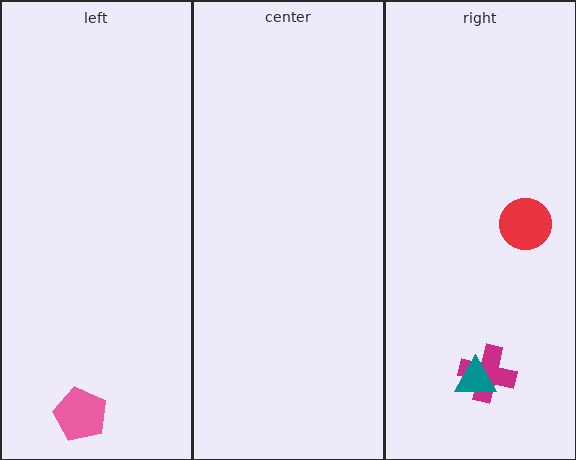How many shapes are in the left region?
1.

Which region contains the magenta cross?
The right region.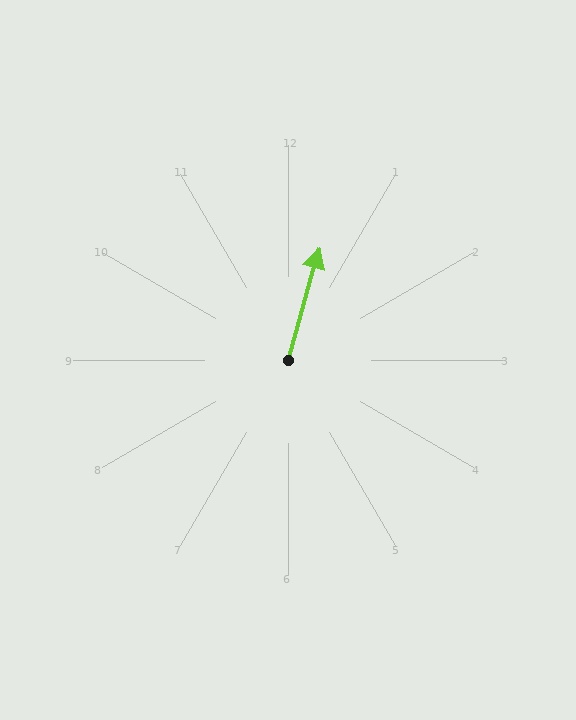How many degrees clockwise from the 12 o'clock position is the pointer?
Approximately 15 degrees.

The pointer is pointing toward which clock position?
Roughly 1 o'clock.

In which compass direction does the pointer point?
North.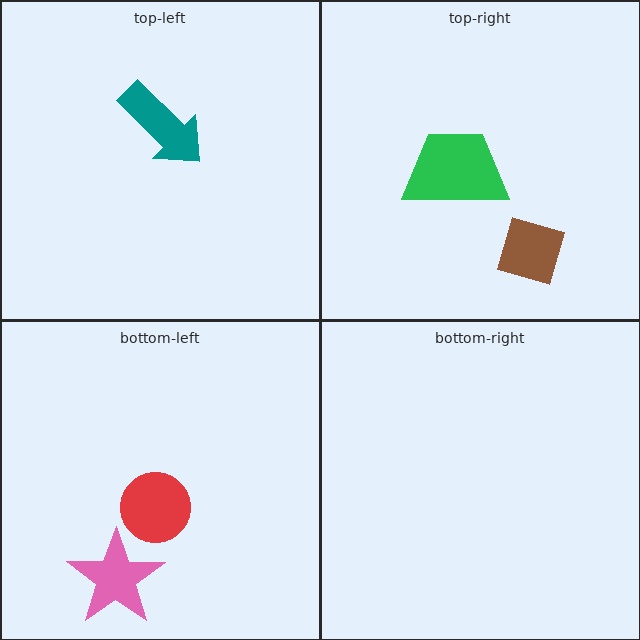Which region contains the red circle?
The bottom-left region.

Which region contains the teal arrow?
The top-left region.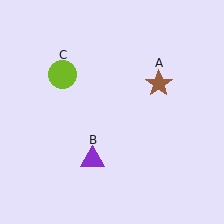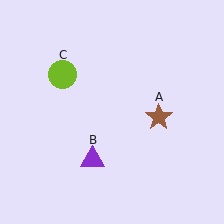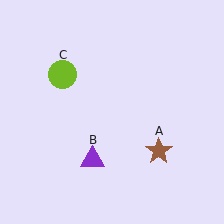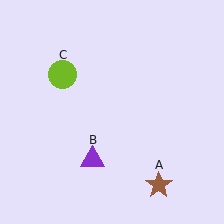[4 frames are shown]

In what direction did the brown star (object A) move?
The brown star (object A) moved down.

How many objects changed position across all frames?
1 object changed position: brown star (object A).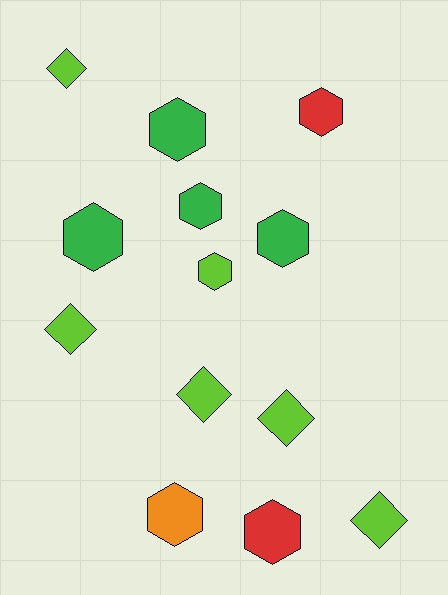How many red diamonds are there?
There are no red diamonds.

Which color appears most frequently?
Lime, with 6 objects.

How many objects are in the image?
There are 13 objects.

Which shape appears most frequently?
Hexagon, with 8 objects.